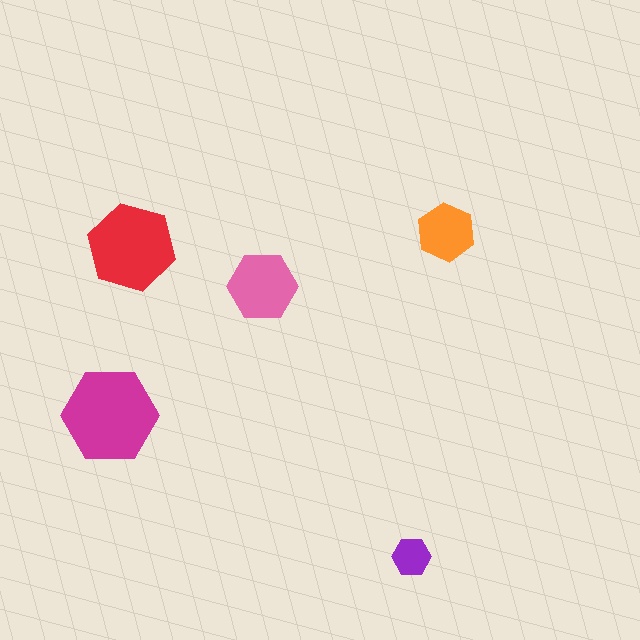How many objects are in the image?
There are 5 objects in the image.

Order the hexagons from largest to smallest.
the magenta one, the red one, the pink one, the orange one, the purple one.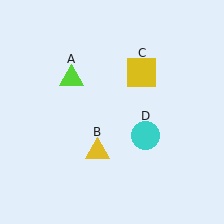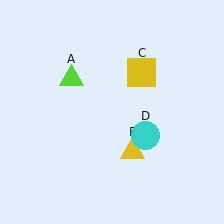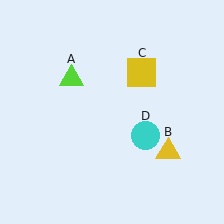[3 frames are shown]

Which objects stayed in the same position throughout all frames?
Lime triangle (object A) and yellow square (object C) and cyan circle (object D) remained stationary.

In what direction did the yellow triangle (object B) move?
The yellow triangle (object B) moved right.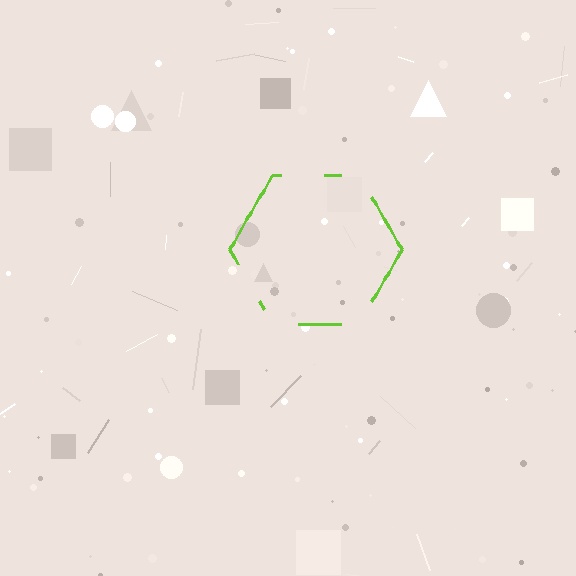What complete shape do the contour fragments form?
The contour fragments form a hexagon.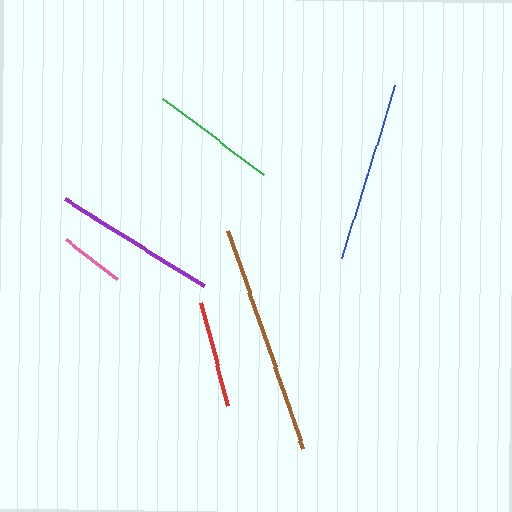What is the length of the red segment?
The red segment is approximately 106 pixels long.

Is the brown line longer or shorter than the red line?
The brown line is longer than the red line.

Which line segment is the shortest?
The pink line is the shortest at approximately 65 pixels.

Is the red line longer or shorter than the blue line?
The blue line is longer than the red line.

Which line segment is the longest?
The brown line is the longest at approximately 231 pixels.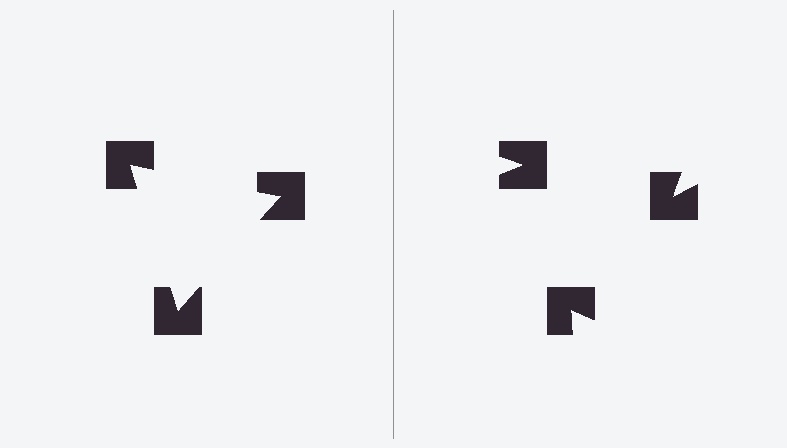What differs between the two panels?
The notched squares are positioned identically on both sides; only the wedge orientations differ. On the left they align to a triangle; on the right they are misaligned.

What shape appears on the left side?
An illusory triangle.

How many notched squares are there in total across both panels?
6 — 3 on each side.